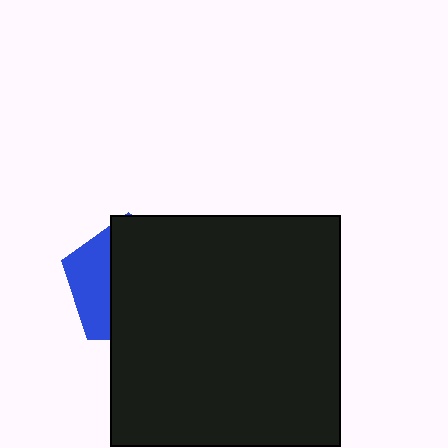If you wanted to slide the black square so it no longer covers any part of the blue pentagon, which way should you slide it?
Slide it right — that is the most direct way to separate the two shapes.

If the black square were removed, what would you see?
You would see the complete blue pentagon.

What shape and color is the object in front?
The object in front is a black square.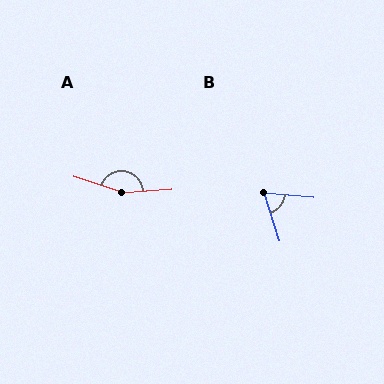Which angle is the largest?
A, at approximately 158 degrees.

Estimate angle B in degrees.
Approximately 67 degrees.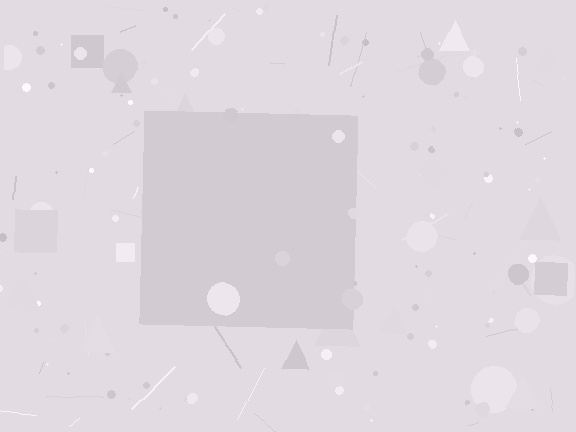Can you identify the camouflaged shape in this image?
The camouflaged shape is a square.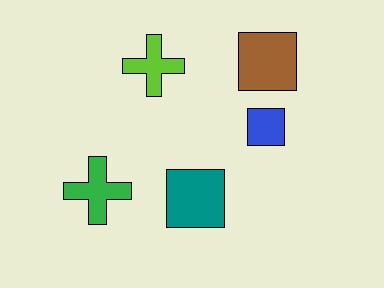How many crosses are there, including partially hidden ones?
There are 2 crosses.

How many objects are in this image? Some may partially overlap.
There are 5 objects.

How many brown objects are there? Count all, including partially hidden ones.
There is 1 brown object.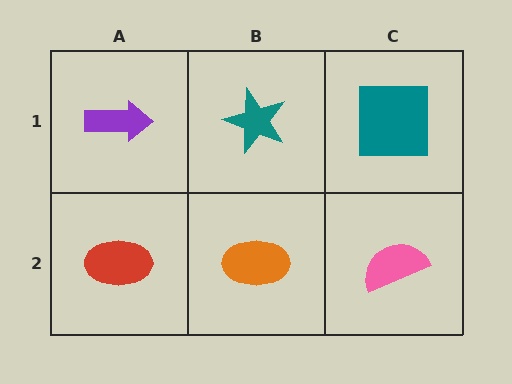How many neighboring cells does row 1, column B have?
3.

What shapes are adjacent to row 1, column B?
An orange ellipse (row 2, column B), a purple arrow (row 1, column A), a teal square (row 1, column C).